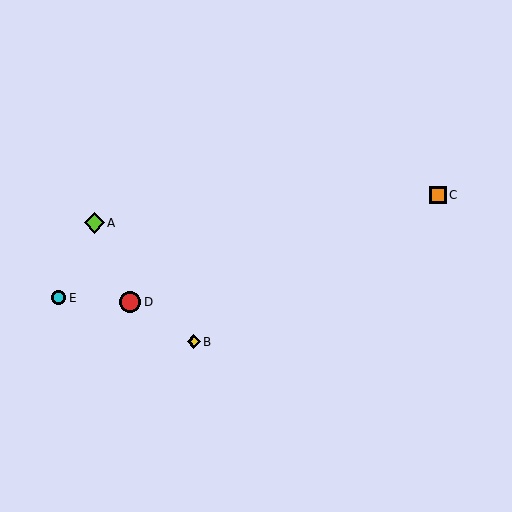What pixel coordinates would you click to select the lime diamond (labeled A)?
Click at (94, 223) to select the lime diamond A.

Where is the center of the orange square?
The center of the orange square is at (438, 195).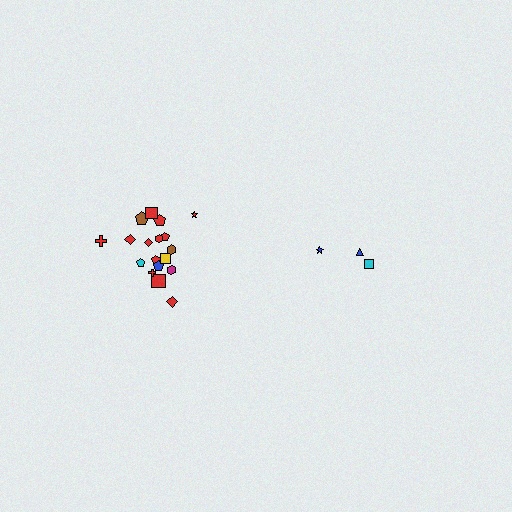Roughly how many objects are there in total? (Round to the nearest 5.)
Roughly 20 objects in total.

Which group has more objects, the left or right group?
The left group.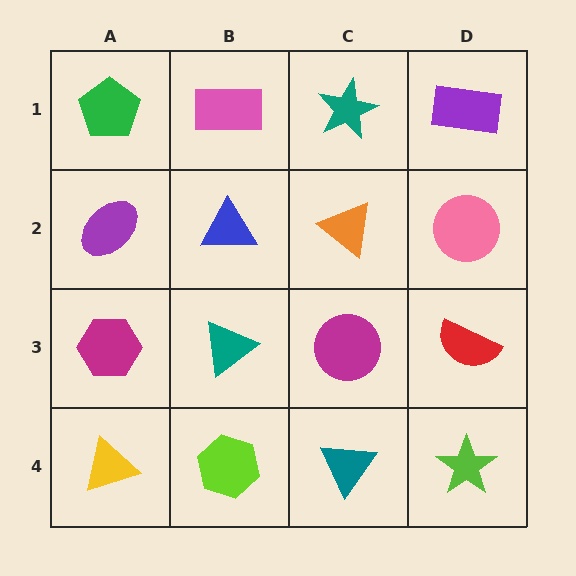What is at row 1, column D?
A purple rectangle.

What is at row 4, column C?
A teal triangle.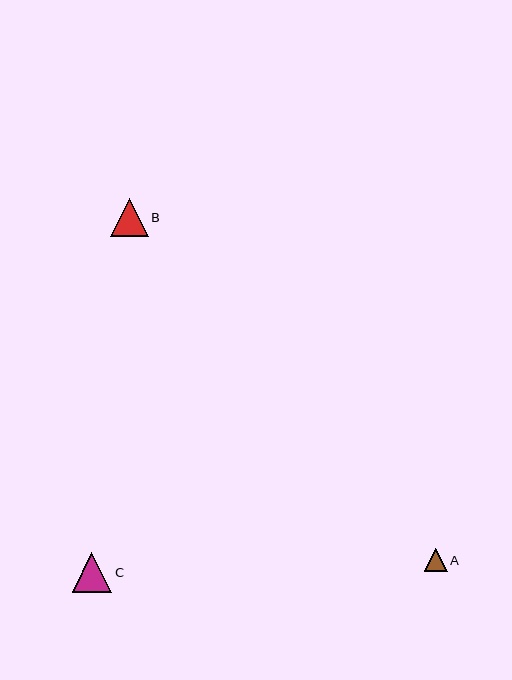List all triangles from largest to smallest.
From largest to smallest: C, B, A.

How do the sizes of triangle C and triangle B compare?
Triangle C and triangle B are approximately the same size.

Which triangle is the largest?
Triangle C is the largest with a size of approximately 40 pixels.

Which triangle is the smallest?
Triangle A is the smallest with a size of approximately 23 pixels.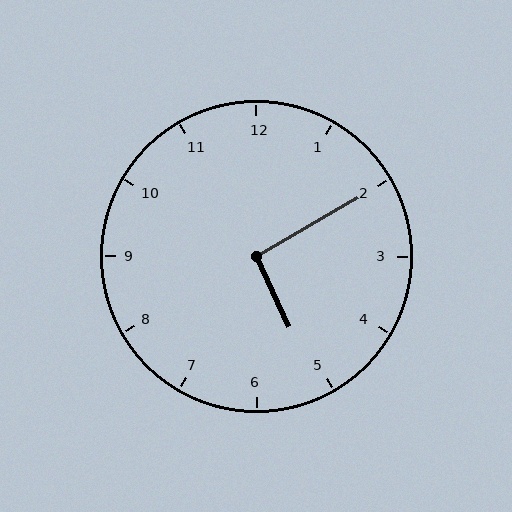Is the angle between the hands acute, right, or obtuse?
It is right.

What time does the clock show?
5:10.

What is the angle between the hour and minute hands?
Approximately 95 degrees.